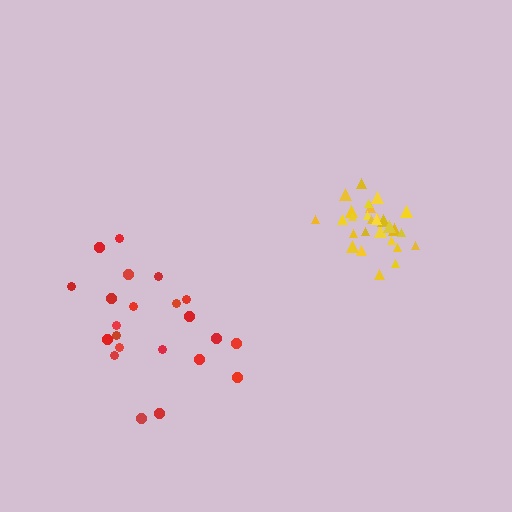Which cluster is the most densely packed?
Yellow.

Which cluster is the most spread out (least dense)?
Red.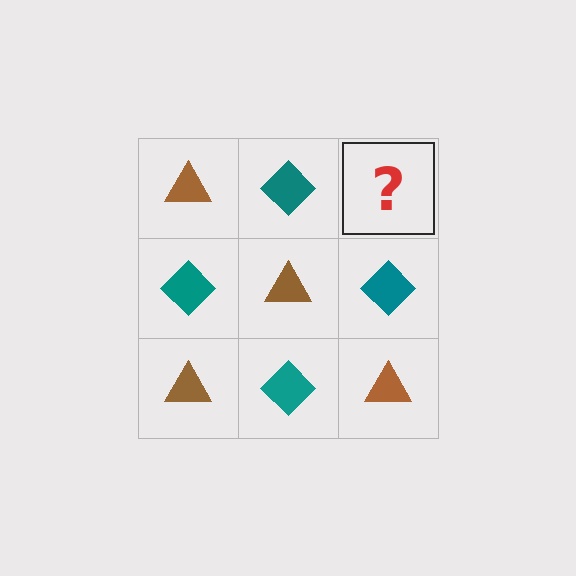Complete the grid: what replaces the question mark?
The question mark should be replaced with a brown triangle.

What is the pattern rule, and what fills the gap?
The rule is that it alternates brown triangle and teal diamond in a checkerboard pattern. The gap should be filled with a brown triangle.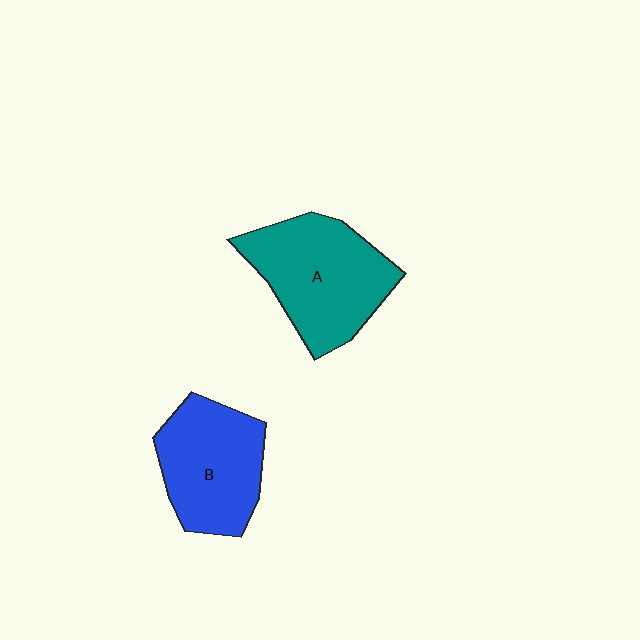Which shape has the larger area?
Shape A (teal).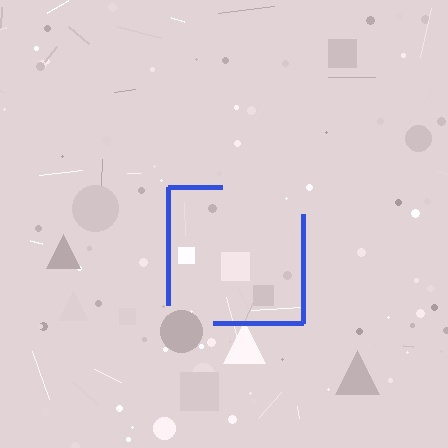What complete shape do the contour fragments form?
The contour fragments form a square.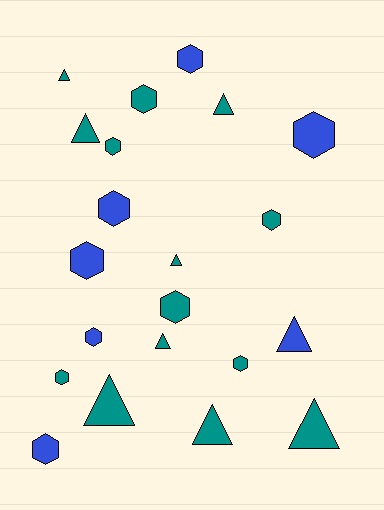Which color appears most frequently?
Teal, with 14 objects.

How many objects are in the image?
There are 21 objects.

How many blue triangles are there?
There is 1 blue triangle.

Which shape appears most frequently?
Hexagon, with 12 objects.